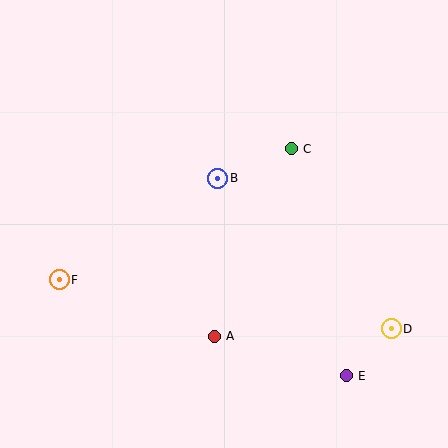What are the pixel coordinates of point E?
Point E is at (346, 376).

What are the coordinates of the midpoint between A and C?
The midpoint between A and C is at (253, 243).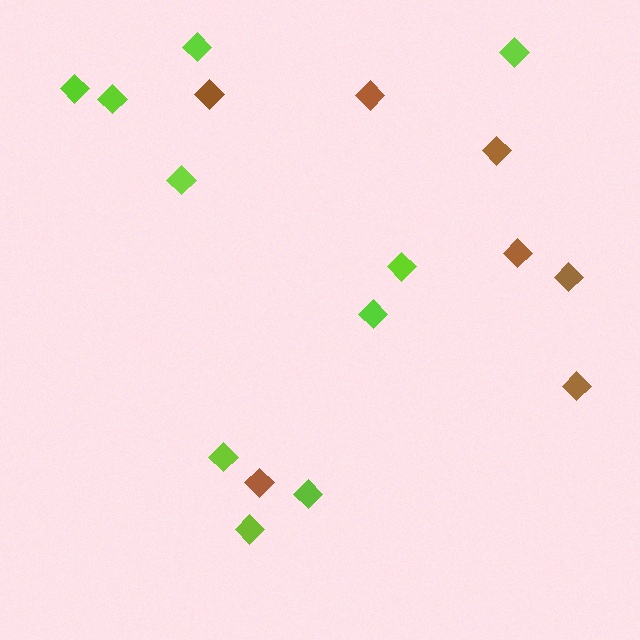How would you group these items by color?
There are 2 groups: one group of lime diamonds (10) and one group of brown diamonds (7).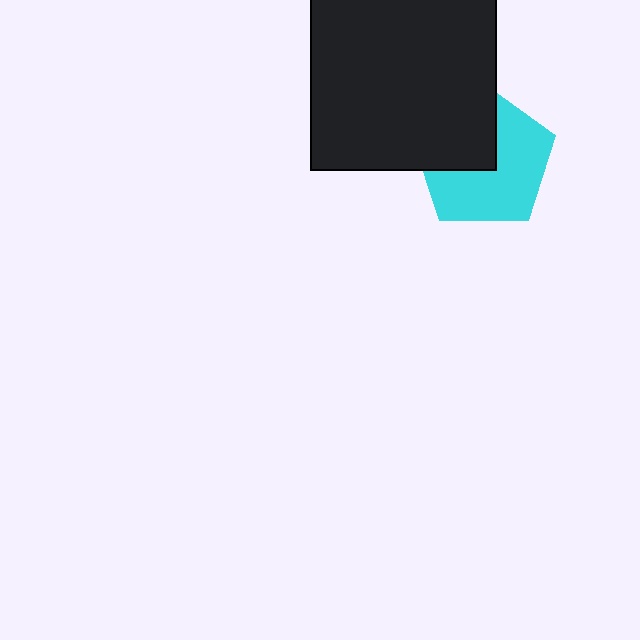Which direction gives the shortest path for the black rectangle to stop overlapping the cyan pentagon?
Moving toward the upper-left gives the shortest separation.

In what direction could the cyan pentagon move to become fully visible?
The cyan pentagon could move toward the lower-right. That would shift it out from behind the black rectangle entirely.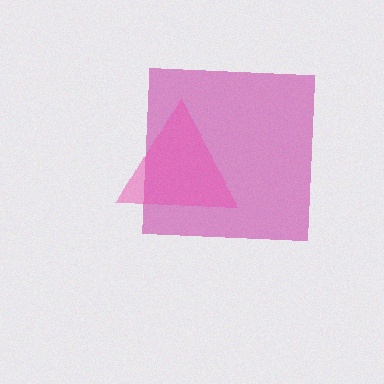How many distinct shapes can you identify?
There are 2 distinct shapes: a magenta square, a pink triangle.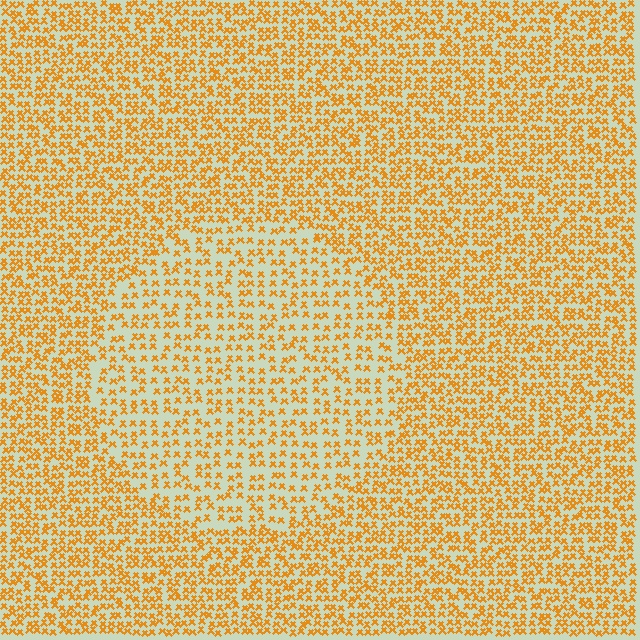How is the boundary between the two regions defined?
The boundary is defined by a change in element density (approximately 1.7x ratio). All elements are the same color, size, and shape.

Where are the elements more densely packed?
The elements are more densely packed outside the circle boundary.